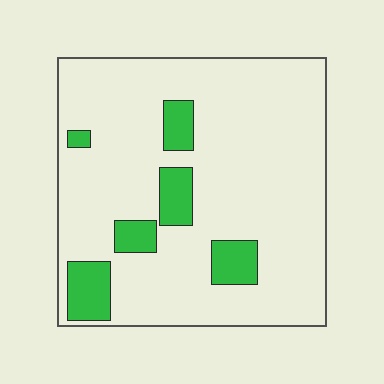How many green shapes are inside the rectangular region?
6.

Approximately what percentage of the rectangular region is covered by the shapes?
Approximately 15%.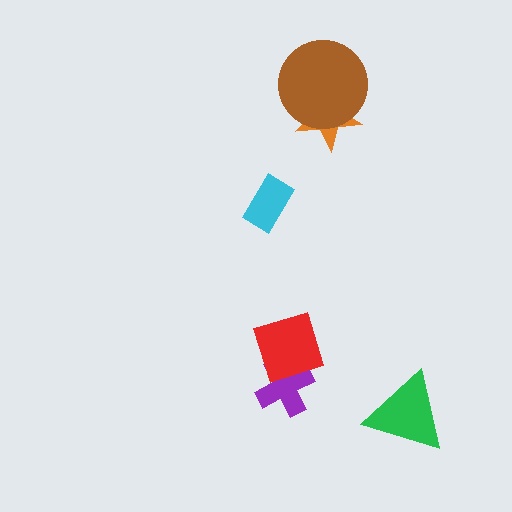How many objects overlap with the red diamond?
1 object overlaps with the red diamond.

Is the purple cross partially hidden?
Yes, it is partially covered by another shape.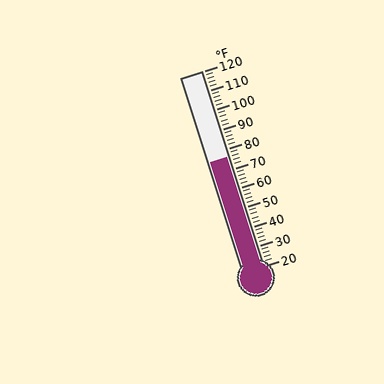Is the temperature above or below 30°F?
The temperature is above 30°F.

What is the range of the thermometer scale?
The thermometer scale ranges from 20°F to 120°F.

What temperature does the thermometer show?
The thermometer shows approximately 76°F.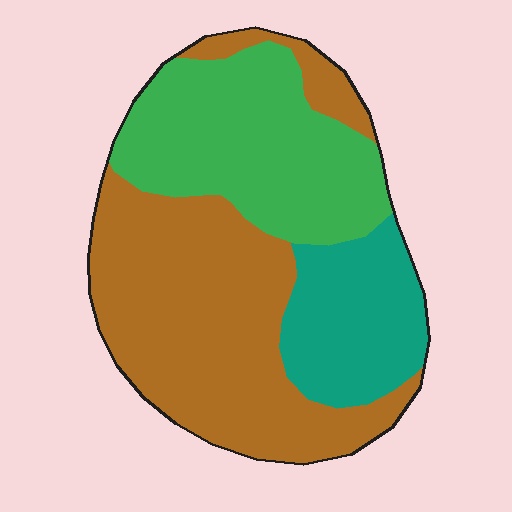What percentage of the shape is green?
Green covers around 30% of the shape.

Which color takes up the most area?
Brown, at roughly 50%.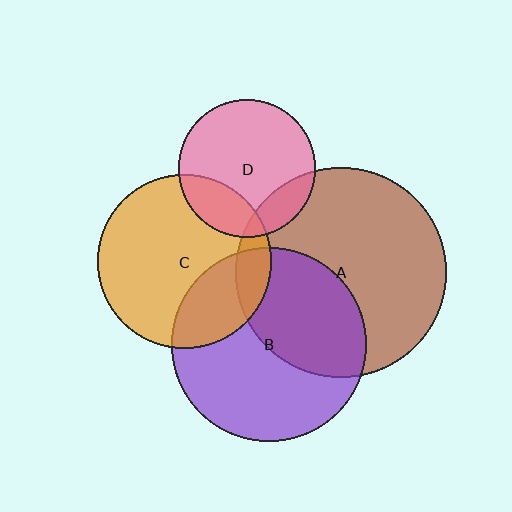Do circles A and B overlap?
Yes.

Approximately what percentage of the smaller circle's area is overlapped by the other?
Approximately 40%.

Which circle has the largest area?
Circle A (brown).